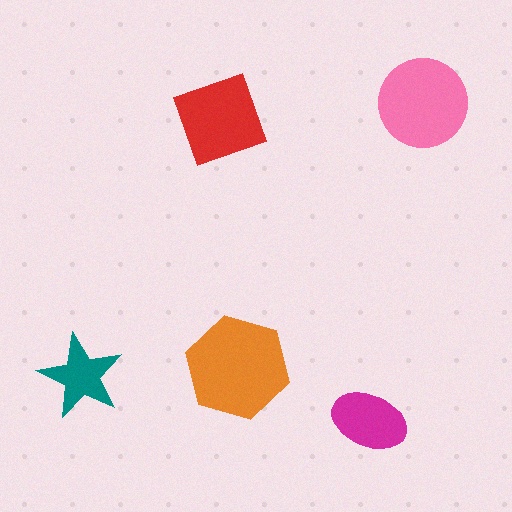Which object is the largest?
The orange hexagon.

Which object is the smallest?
The teal star.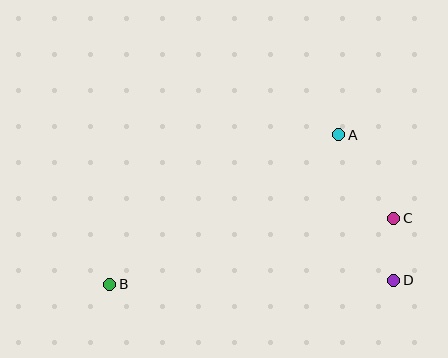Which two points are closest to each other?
Points C and D are closest to each other.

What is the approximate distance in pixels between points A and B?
The distance between A and B is approximately 274 pixels.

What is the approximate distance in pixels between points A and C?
The distance between A and C is approximately 100 pixels.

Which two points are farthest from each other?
Points B and C are farthest from each other.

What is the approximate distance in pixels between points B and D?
The distance between B and D is approximately 284 pixels.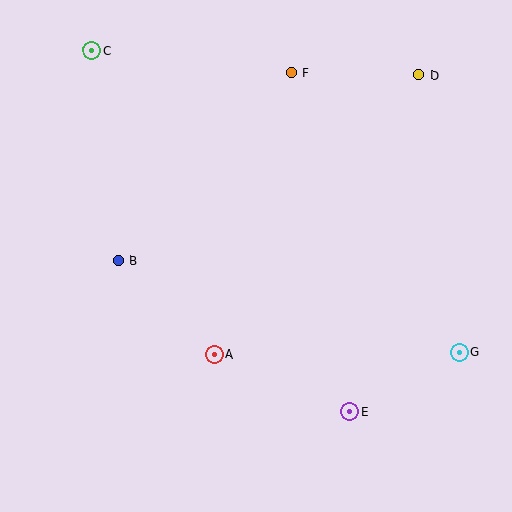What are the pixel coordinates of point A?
Point A is at (214, 355).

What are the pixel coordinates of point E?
Point E is at (350, 411).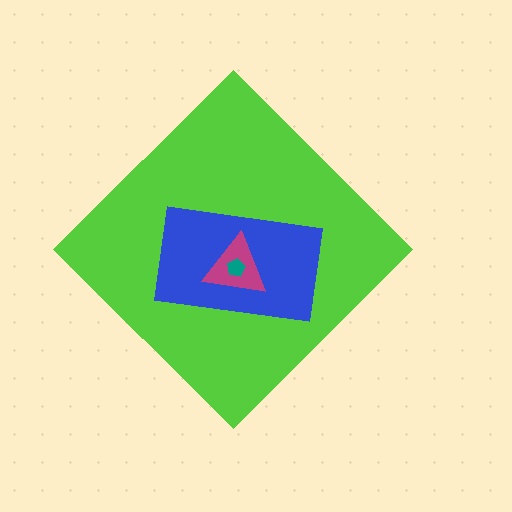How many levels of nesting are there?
4.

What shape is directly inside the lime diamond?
The blue rectangle.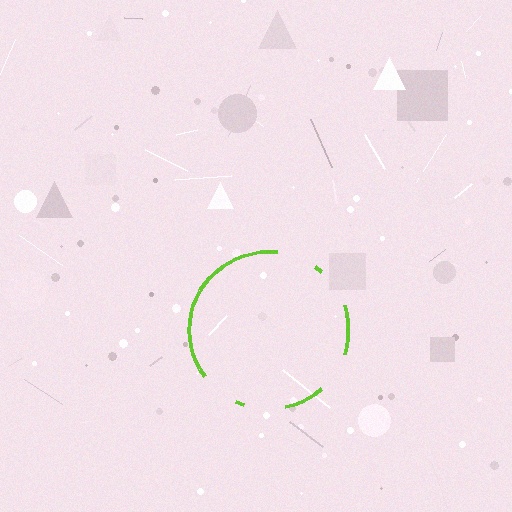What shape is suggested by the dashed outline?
The dashed outline suggests a circle.